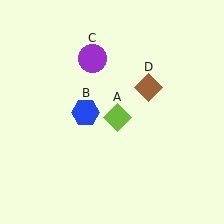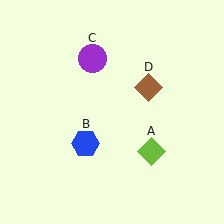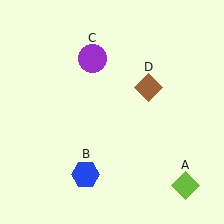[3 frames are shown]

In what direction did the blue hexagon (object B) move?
The blue hexagon (object B) moved down.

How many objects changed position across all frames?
2 objects changed position: lime diamond (object A), blue hexagon (object B).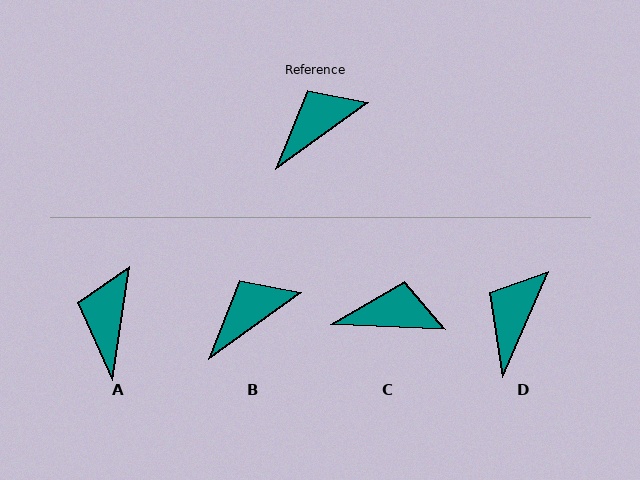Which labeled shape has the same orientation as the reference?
B.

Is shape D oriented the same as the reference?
No, it is off by about 30 degrees.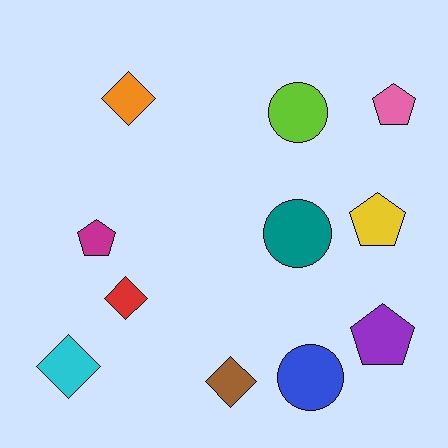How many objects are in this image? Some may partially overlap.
There are 11 objects.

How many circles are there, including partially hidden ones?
There are 3 circles.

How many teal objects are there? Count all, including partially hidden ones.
There is 1 teal object.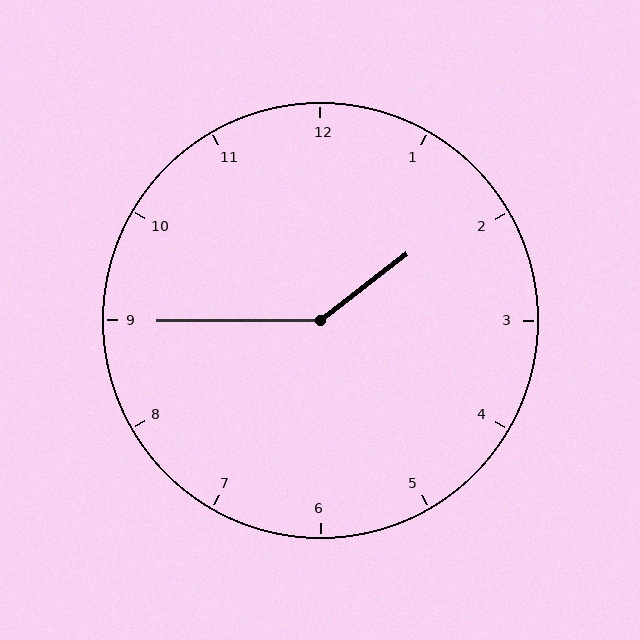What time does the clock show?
1:45.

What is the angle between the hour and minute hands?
Approximately 142 degrees.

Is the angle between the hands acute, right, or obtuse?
It is obtuse.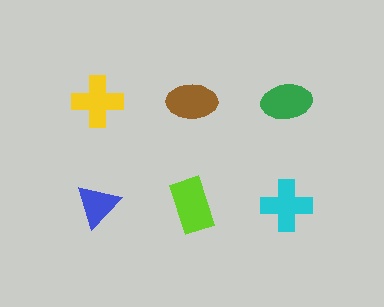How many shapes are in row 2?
3 shapes.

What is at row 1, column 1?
A yellow cross.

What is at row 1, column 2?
A brown ellipse.